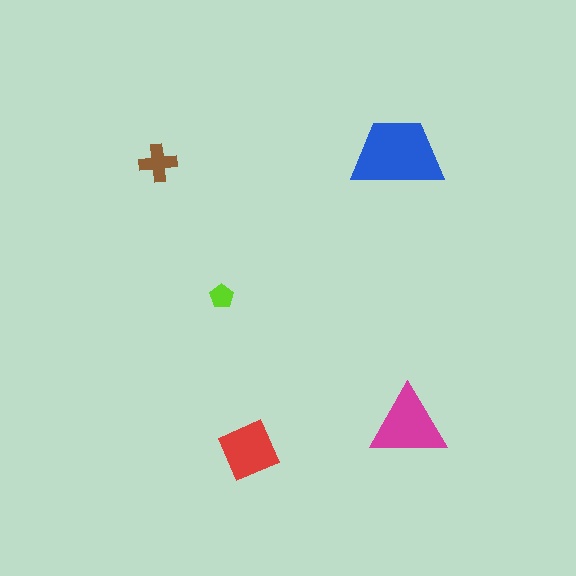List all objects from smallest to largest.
The lime pentagon, the brown cross, the red square, the magenta triangle, the blue trapezoid.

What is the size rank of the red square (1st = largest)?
3rd.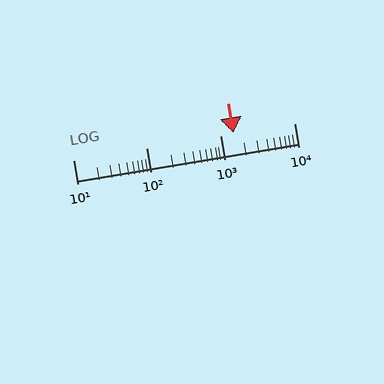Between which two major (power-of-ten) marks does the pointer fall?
The pointer is between 1000 and 10000.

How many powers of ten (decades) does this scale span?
The scale spans 3 decades, from 10 to 10000.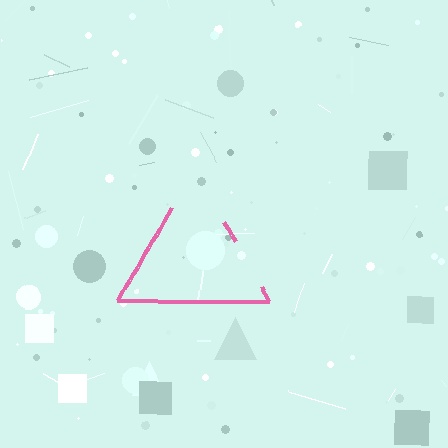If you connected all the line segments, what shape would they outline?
They would outline a triangle.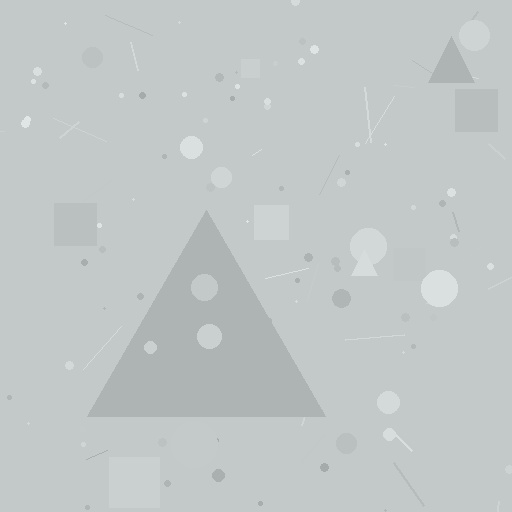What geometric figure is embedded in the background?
A triangle is embedded in the background.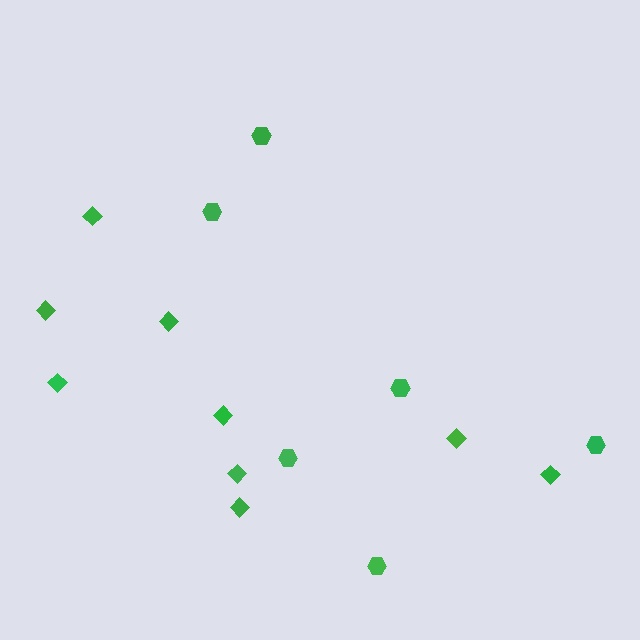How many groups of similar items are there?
There are 2 groups: one group of hexagons (6) and one group of diamonds (9).